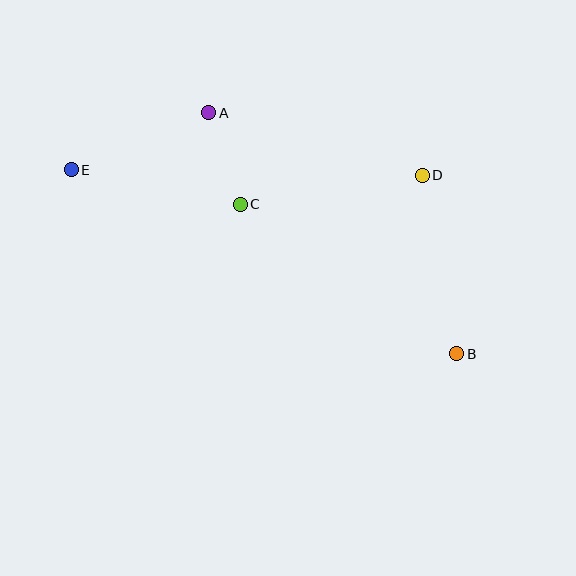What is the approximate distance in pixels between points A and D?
The distance between A and D is approximately 222 pixels.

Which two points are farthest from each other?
Points B and E are farthest from each other.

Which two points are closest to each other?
Points A and C are closest to each other.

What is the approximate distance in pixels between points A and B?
The distance between A and B is approximately 345 pixels.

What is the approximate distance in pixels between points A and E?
The distance between A and E is approximately 149 pixels.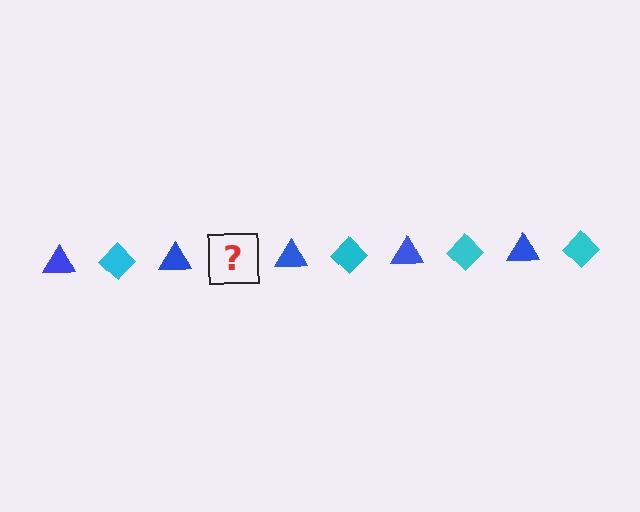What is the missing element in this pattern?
The missing element is a cyan diamond.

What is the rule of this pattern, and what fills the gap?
The rule is that the pattern alternates between blue triangle and cyan diamond. The gap should be filled with a cyan diamond.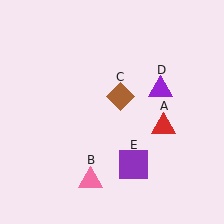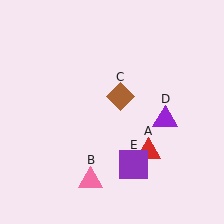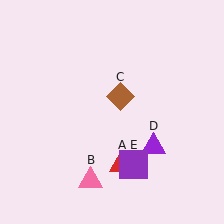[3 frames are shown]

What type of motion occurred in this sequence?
The red triangle (object A), purple triangle (object D) rotated clockwise around the center of the scene.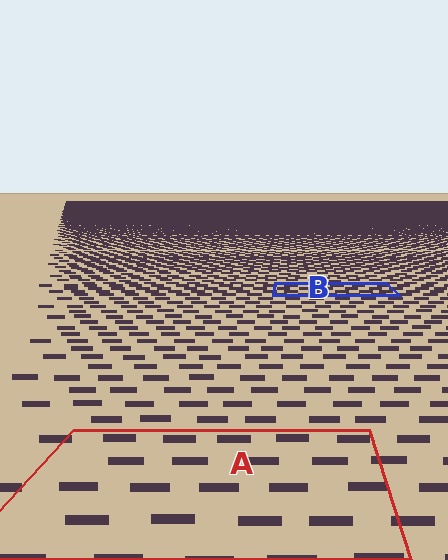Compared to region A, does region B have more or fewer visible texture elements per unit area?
Region B has more texture elements per unit area — they are packed more densely because it is farther away.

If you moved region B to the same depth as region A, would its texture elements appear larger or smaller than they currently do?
They would appear larger. At a closer depth, the same texture elements are projected at a bigger on-screen size.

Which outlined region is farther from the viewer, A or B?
Region B is farther from the viewer — the texture elements inside it appear smaller and more densely packed.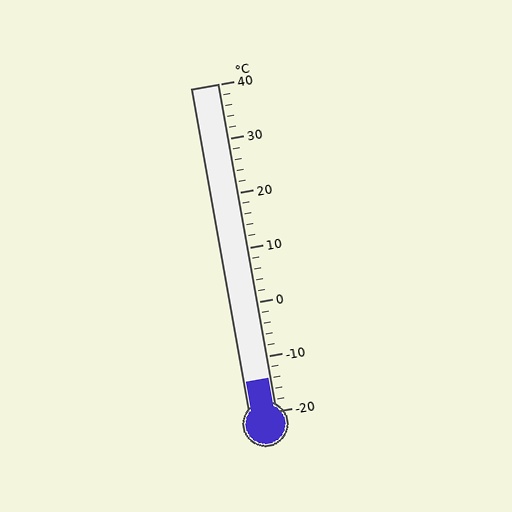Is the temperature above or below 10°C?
The temperature is below 10°C.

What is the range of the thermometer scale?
The thermometer scale ranges from -20°C to 40°C.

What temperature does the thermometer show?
The thermometer shows approximately -14°C.